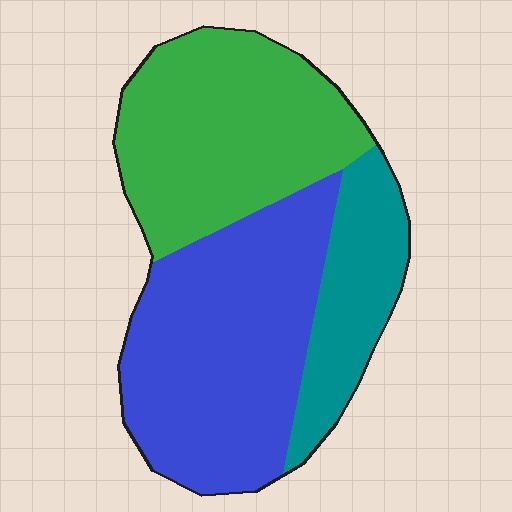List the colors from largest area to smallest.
From largest to smallest: blue, green, teal.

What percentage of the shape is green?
Green takes up about three eighths (3/8) of the shape.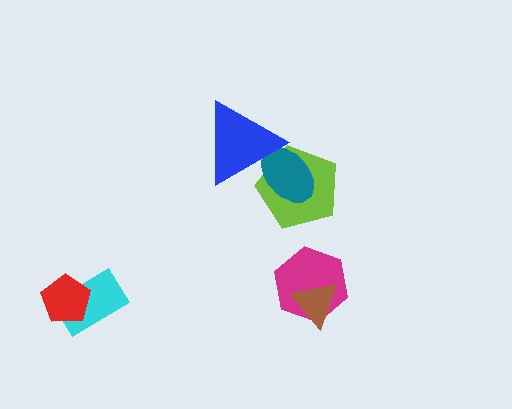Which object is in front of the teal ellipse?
The blue triangle is in front of the teal ellipse.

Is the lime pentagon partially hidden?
Yes, it is partially covered by another shape.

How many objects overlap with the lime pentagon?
2 objects overlap with the lime pentagon.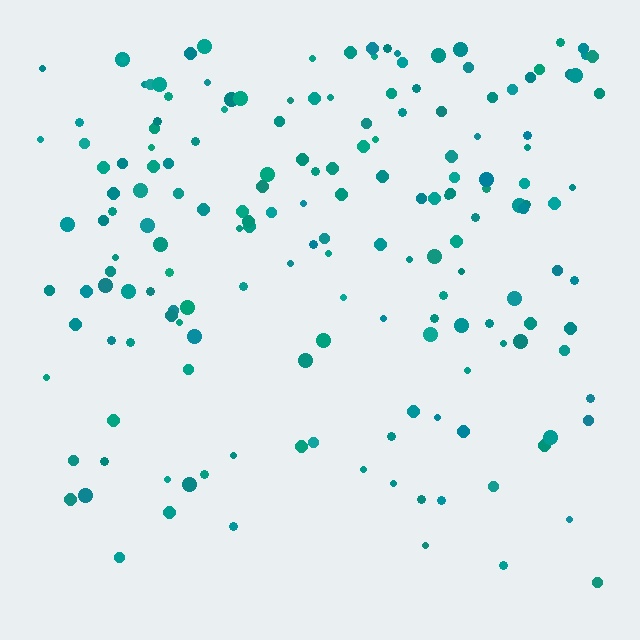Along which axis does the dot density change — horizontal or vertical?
Vertical.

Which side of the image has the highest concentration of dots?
The top.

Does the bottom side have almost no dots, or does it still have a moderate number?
Still a moderate number, just noticeably fewer than the top.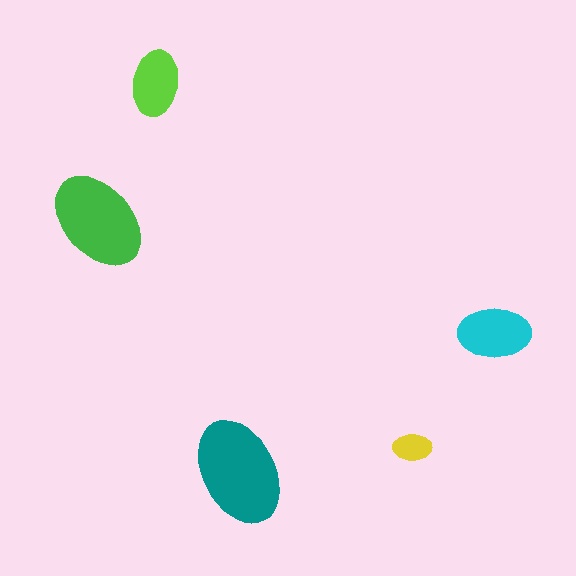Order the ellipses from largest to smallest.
the teal one, the green one, the cyan one, the lime one, the yellow one.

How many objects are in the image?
There are 5 objects in the image.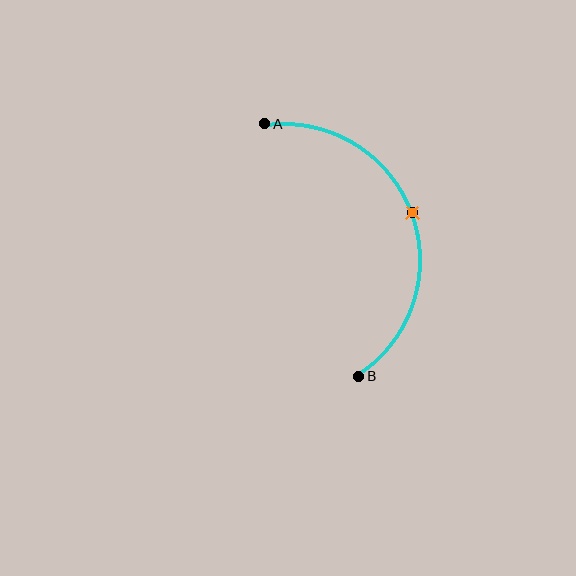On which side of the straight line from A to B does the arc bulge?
The arc bulges to the right of the straight line connecting A and B.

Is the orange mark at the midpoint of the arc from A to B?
Yes. The orange mark lies on the arc at equal arc-length from both A and B — it is the arc midpoint.